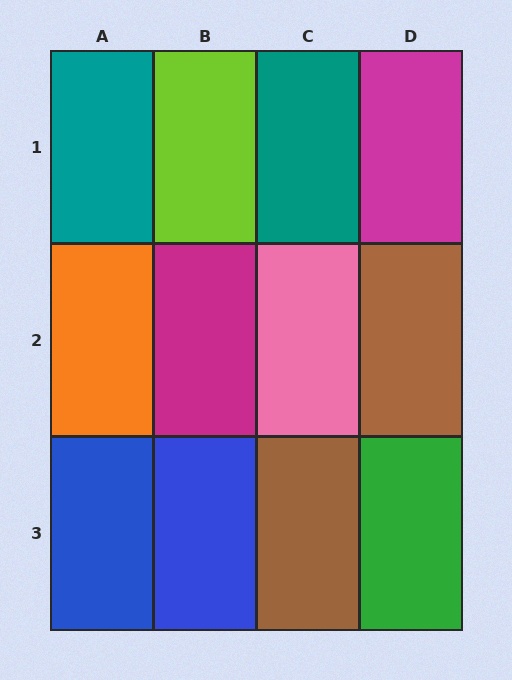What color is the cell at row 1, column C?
Teal.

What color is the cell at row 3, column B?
Blue.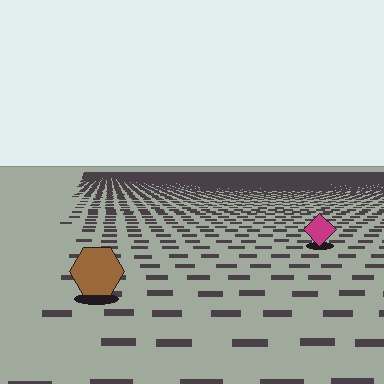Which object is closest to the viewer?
The brown hexagon is closest. The texture marks near it are larger and more spread out.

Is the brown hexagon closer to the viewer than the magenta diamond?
Yes. The brown hexagon is closer — you can tell from the texture gradient: the ground texture is coarser near it.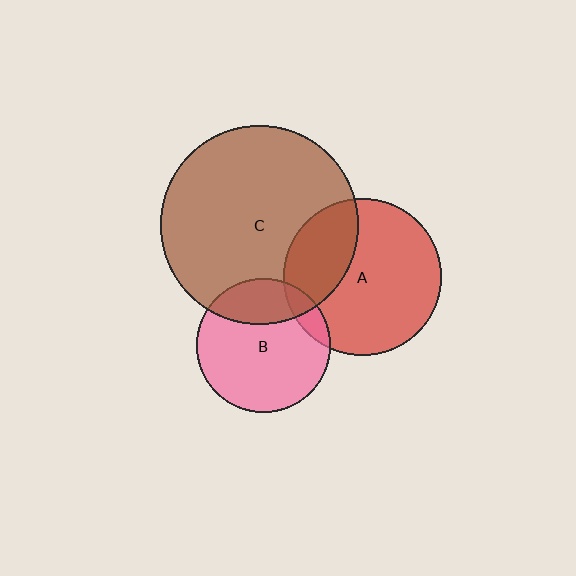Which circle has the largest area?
Circle C (brown).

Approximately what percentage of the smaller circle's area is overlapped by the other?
Approximately 30%.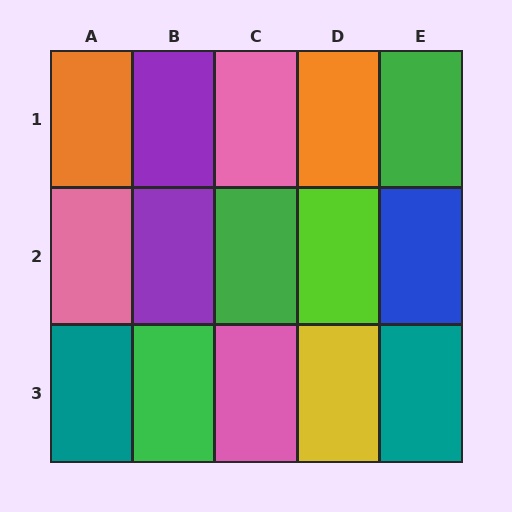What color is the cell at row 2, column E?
Blue.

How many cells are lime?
1 cell is lime.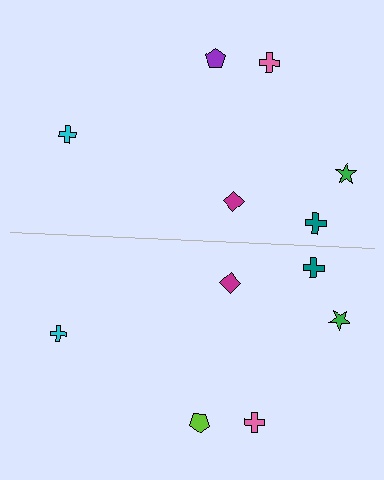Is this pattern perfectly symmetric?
No, the pattern is not perfectly symmetric. The lime pentagon on the bottom side breaks the symmetry — its mirror counterpart is purple.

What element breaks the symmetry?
The lime pentagon on the bottom side breaks the symmetry — its mirror counterpart is purple.